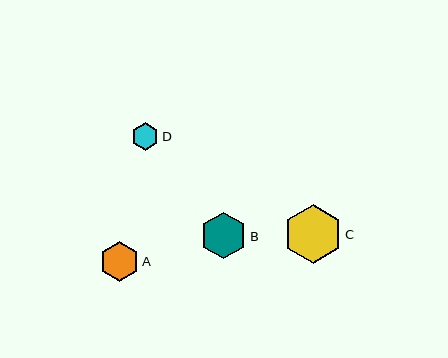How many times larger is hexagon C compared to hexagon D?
Hexagon C is approximately 2.1 times the size of hexagon D.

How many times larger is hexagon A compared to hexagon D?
Hexagon A is approximately 1.4 times the size of hexagon D.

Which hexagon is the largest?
Hexagon C is the largest with a size of approximately 58 pixels.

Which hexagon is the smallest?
Hexagon D is the smallest with a size of approximately 27 pixels.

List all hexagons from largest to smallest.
From largest to smallest: C, B, A, D.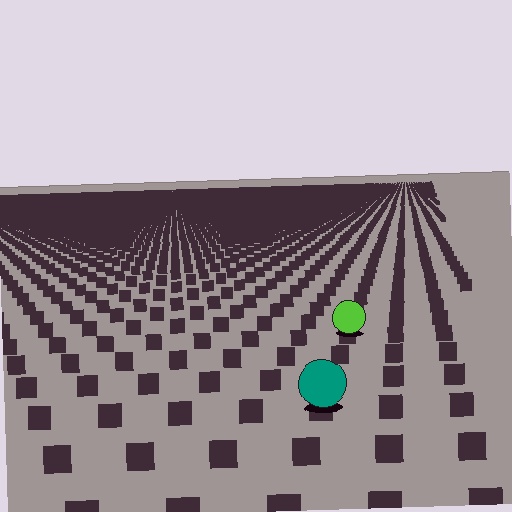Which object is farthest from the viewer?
The lime circle is farthest from the viewer. It appears smaller and the ground texture around it is denser.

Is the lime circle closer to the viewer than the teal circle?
No. The teal circle is closer — you can tell from the texture gradient: the ground texture is coarser near it.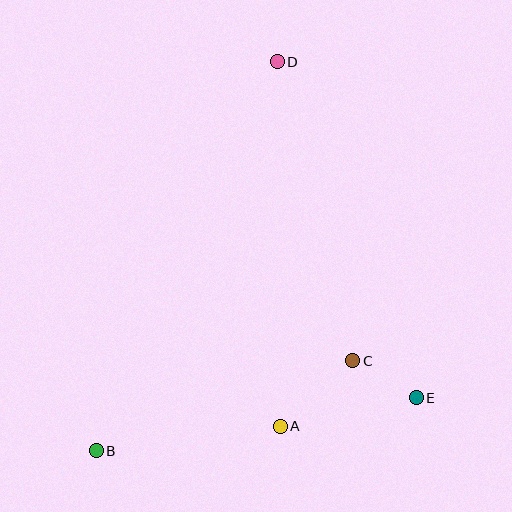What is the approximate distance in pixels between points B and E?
The distance between B and E is approximately 324 pixels.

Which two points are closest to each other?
Points C and E are closest to each other.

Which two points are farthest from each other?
Points B and D are farthest from each other.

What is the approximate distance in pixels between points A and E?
The distance between A and E is approximately 139 pixels.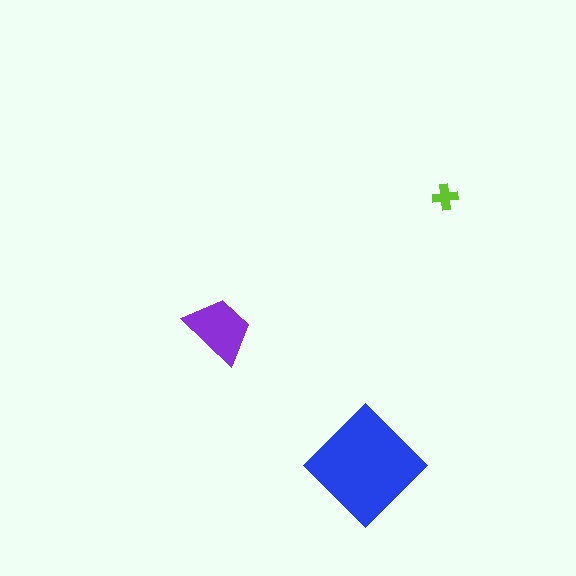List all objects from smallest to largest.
The lime cross, the purple trapezoid, the blue diamond.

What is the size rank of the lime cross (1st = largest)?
3rd.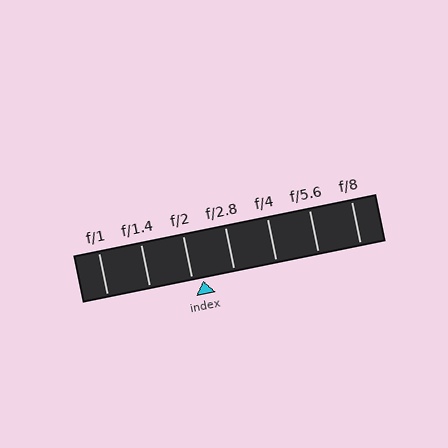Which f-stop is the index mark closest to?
The index mark is closest to f/2.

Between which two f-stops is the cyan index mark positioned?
The index mark is between f/2 and f/2.8.